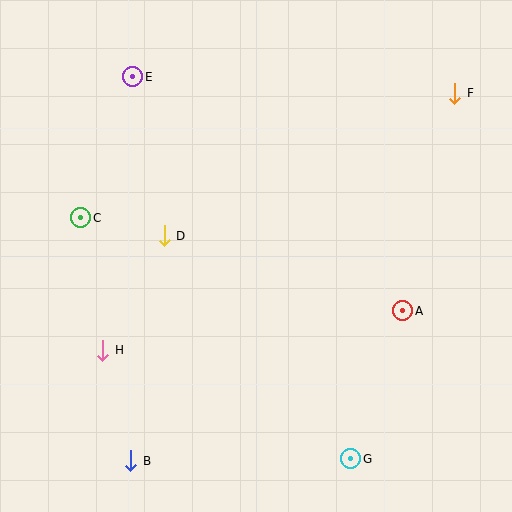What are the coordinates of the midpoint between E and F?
The midpoint between E and F is at (294, 85).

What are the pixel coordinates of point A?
Point A is at (403, 311).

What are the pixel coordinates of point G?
Point G is at (351, 459).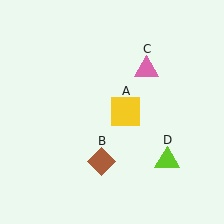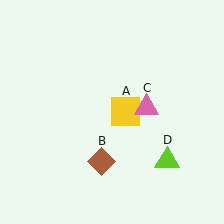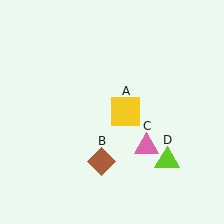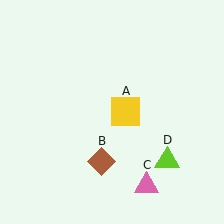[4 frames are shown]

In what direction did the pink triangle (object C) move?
The pink triangle (object C) moved down.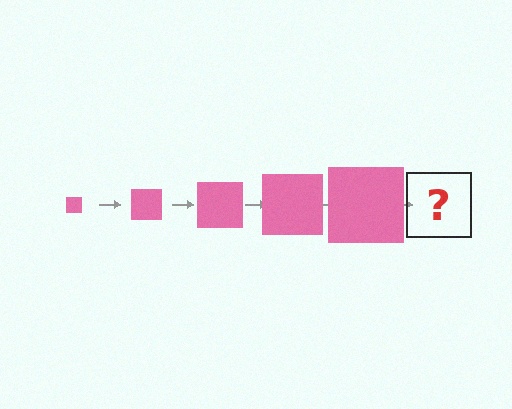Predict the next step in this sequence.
The next step is a pink square, larger than the previous one.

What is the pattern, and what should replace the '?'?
The pattern is that the square gets progressively larger each step. The '?' should be a pink square, larger than the previous one.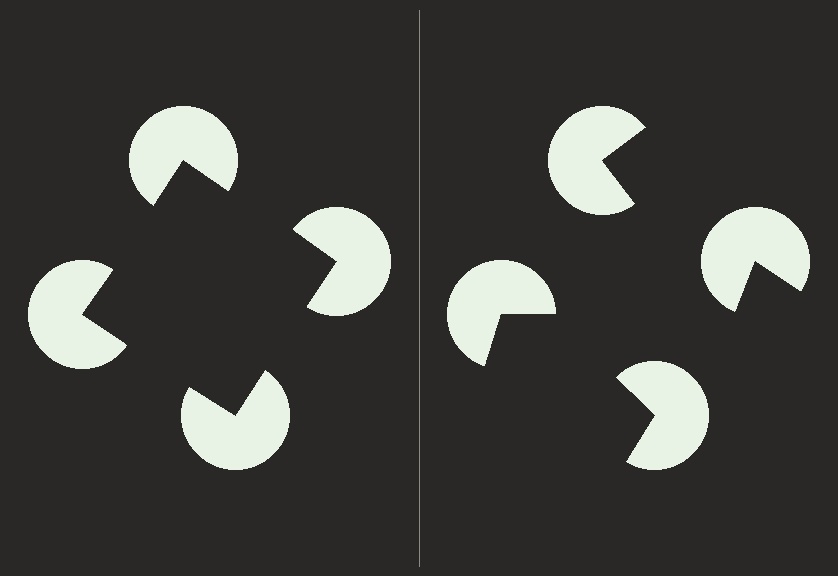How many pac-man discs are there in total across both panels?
8 — 4 on each side.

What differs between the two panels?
The pac-man discs are positioned identically on both sides; only the wedge orientations differ. On the left they align to a square; on the right they are misaligned.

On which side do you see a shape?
An illusory square appears on the left side. On the right side the wedge cuts are rotated, so no coherent shape forms.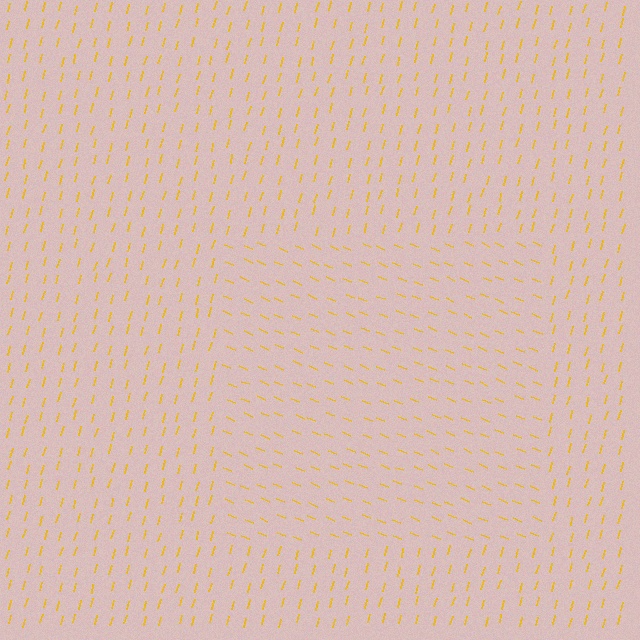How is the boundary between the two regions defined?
The boundary is defined purely by a change in line orientation (approximately 82 degrees difference). All lines are the same color and thickness.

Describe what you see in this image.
The image is filled with small yellow line segments. A rectangle region in the image has lines oriented differently from the surrounding lines, creating a visible texture boundary.